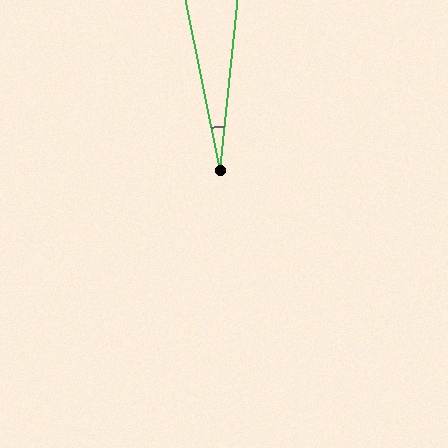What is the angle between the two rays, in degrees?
Approximately 17 degrees.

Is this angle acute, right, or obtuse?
It is acute.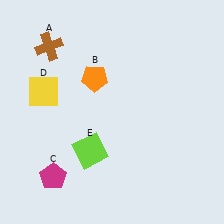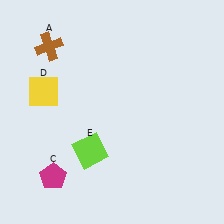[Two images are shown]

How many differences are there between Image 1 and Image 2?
There is 1 difference between the two images.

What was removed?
The orange pentagon (B) was removed in Image 2.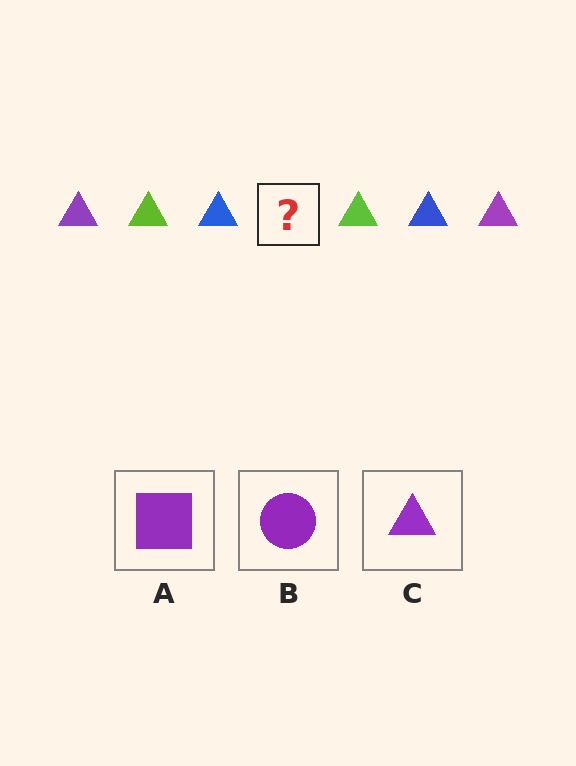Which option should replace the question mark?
Option C.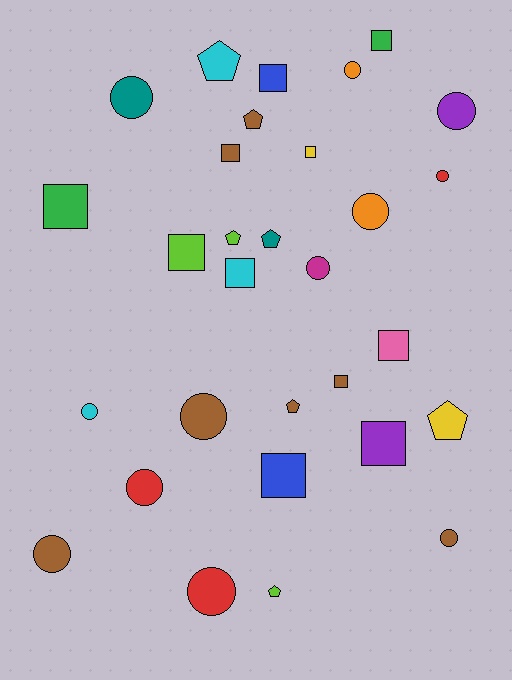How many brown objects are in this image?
There are 7 brown objects.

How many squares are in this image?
There are 11 squares.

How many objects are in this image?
There are 30 objects.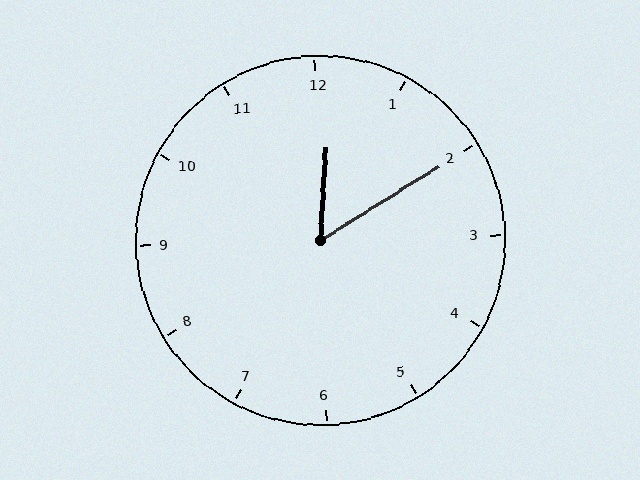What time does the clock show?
12:10.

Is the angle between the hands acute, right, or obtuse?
It is acute.